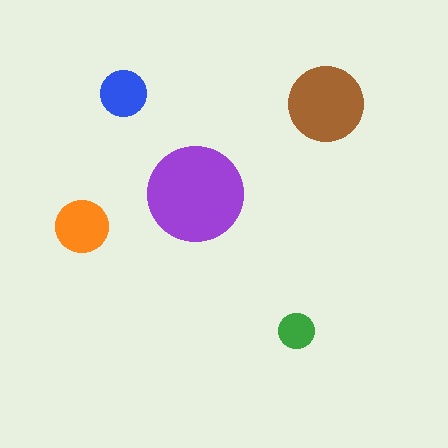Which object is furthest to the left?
The orange circle is leftmost.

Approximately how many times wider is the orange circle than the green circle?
About 1.5 times wider.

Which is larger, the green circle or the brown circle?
The brown one.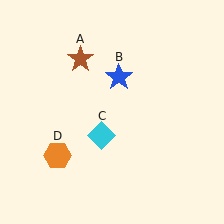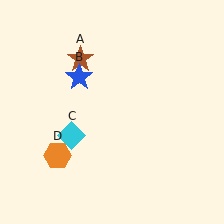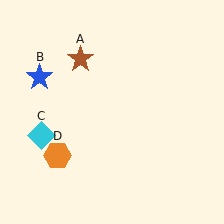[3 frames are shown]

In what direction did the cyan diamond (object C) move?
The cyan diamond (object C) moved left.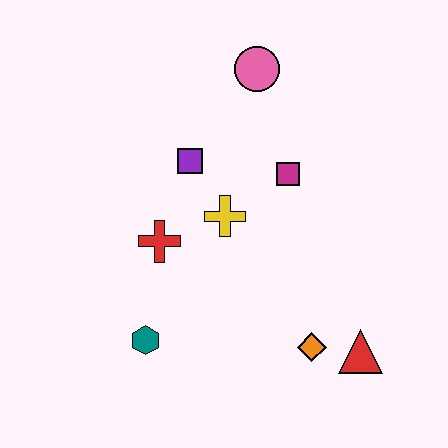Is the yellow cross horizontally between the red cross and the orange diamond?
Yes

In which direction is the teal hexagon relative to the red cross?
The teal hexagon is below the red cross.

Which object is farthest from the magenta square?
The teal hexagon is farthest from the magenta square.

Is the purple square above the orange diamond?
Yes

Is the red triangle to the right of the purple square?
Yes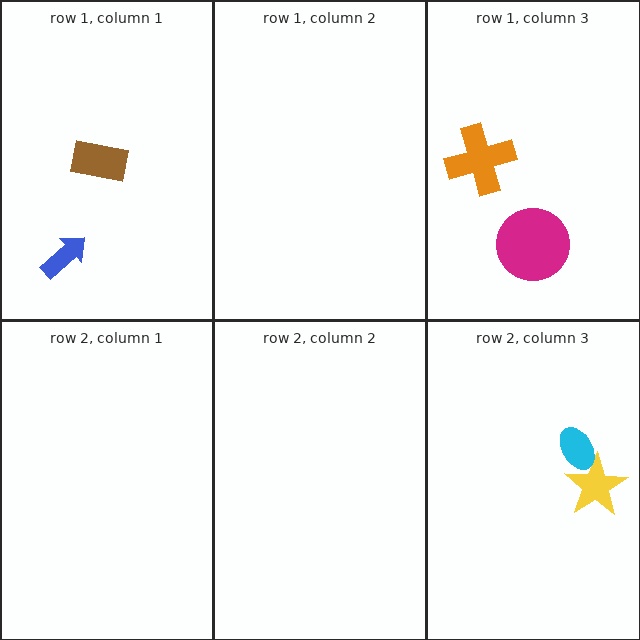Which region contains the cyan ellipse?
The row 2, column 3 region.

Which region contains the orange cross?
The row 1, column 3 region.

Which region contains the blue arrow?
The row 1, column 1 region.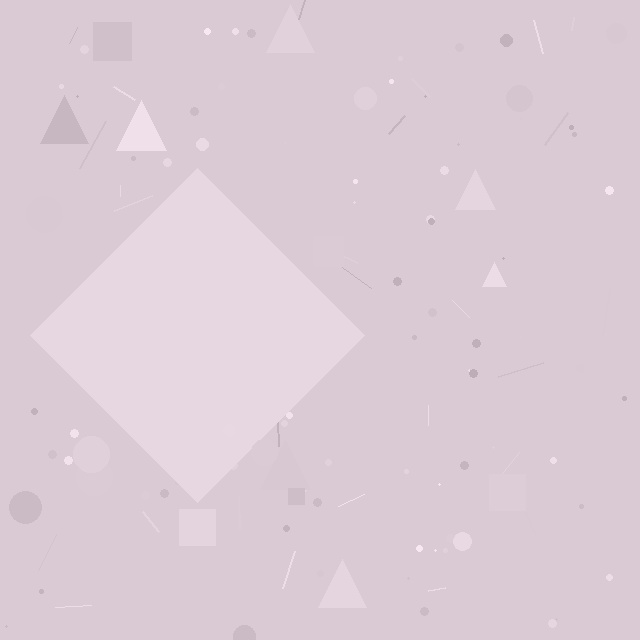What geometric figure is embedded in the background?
A diamond is embedded in the background.